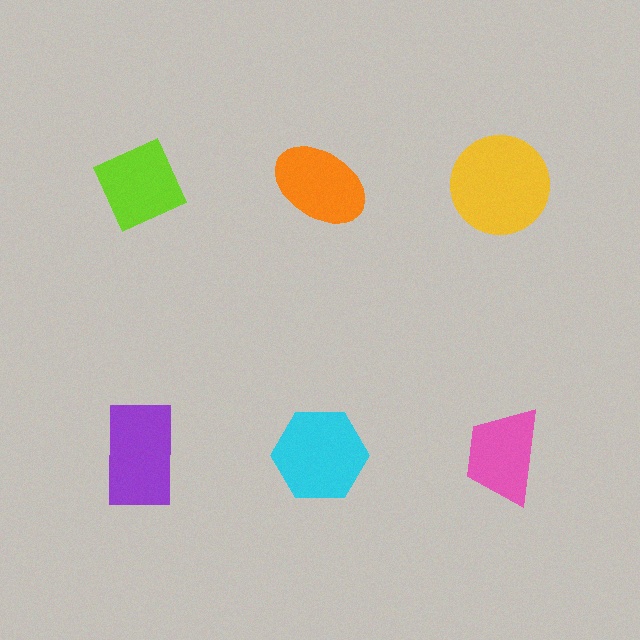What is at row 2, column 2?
A cyan hexagon.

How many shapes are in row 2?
3 shapes.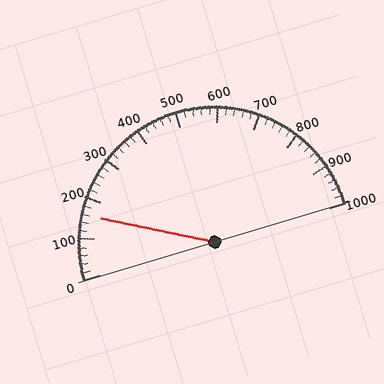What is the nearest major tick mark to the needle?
The nearest major tick mark is 200.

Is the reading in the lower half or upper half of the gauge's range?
The reading is in the lower half of the range (0 to 1000).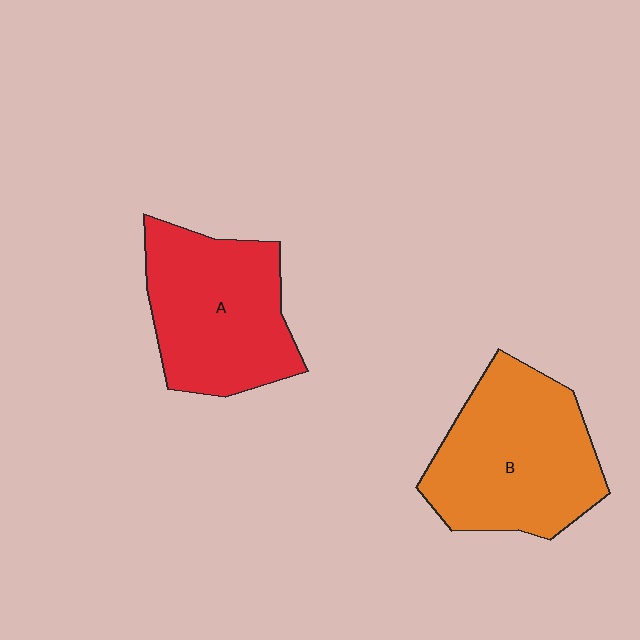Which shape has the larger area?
Shape B (orange).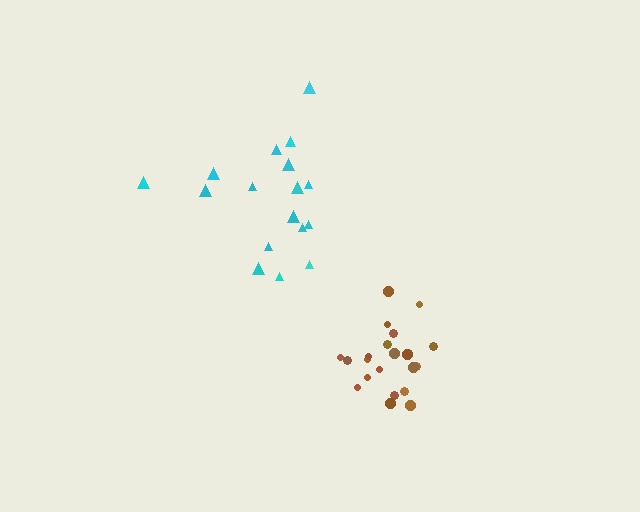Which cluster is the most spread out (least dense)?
Cyan.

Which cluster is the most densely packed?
Brown.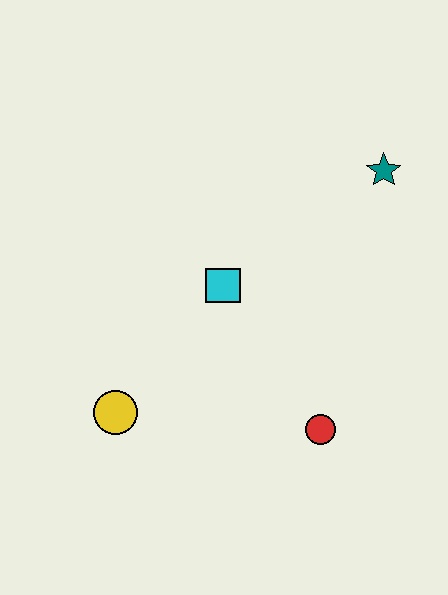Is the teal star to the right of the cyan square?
Yes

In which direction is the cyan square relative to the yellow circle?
The cyan square is above the yellow circle.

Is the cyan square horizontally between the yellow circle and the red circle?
Yes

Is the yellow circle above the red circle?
Yes